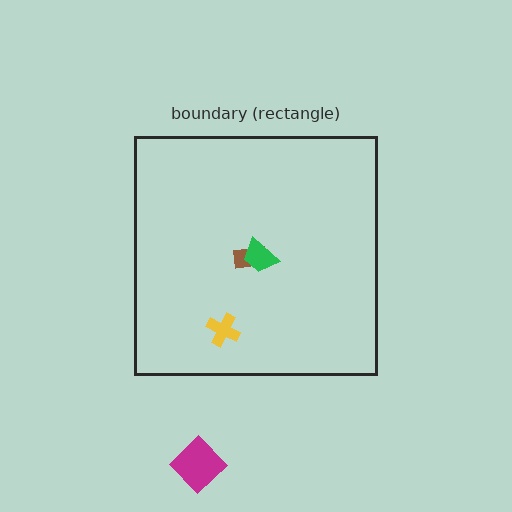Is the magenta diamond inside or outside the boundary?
Outside.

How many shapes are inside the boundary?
3 inside, 1 outside.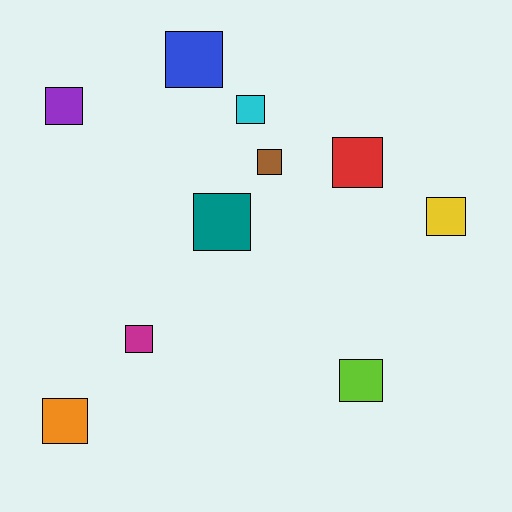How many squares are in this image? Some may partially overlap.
There are 10 squares.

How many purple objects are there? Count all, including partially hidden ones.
There is 1 purple object.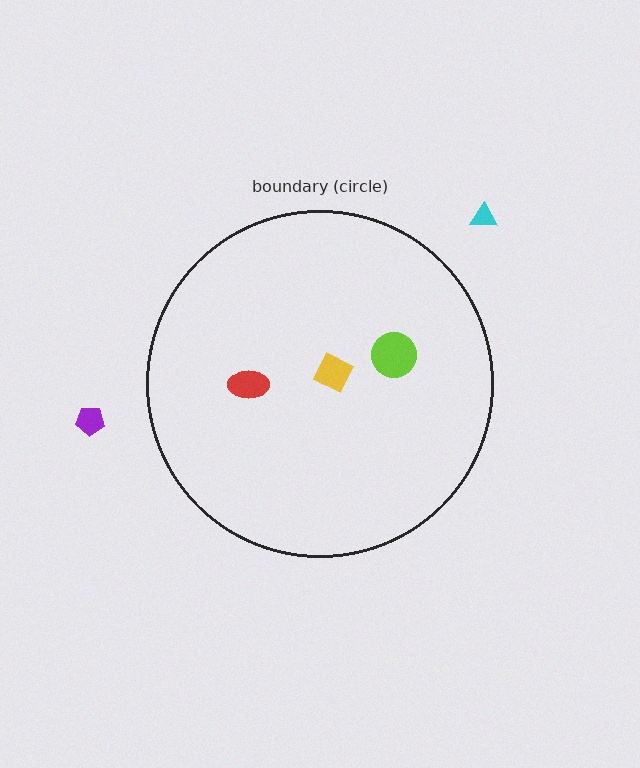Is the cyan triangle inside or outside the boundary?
Outside.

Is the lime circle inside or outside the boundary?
Inside.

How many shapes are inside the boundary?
3 inside, 2 outside.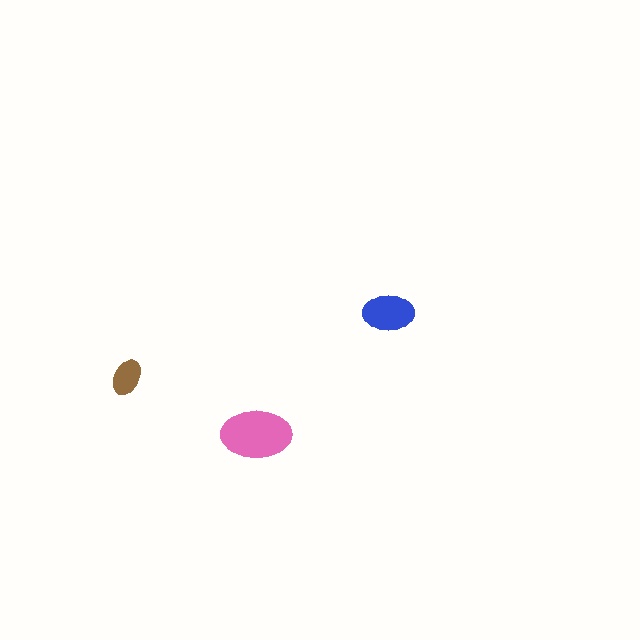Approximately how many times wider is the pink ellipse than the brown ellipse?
About 2 times wider.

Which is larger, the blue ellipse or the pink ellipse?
The pink one.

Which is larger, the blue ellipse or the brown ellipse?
The blue one.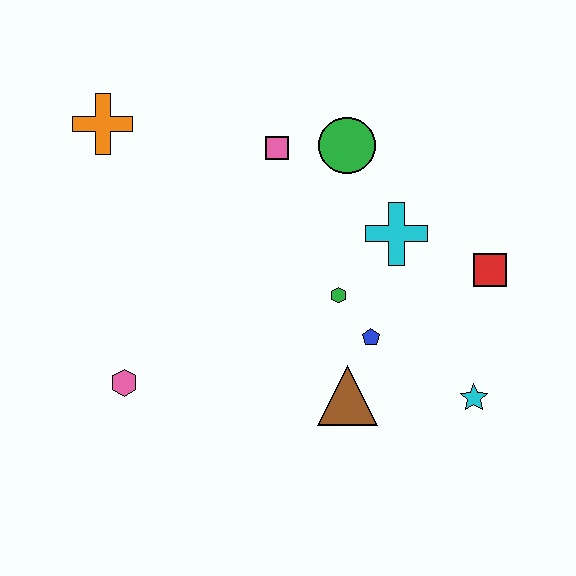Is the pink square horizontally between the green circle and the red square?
No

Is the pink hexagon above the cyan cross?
No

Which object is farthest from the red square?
The orange cross is farthest from the red square.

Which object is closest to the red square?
The cyan cross is closest to the red square.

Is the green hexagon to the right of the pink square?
Yes